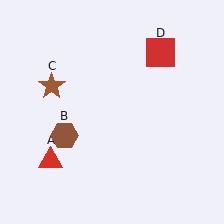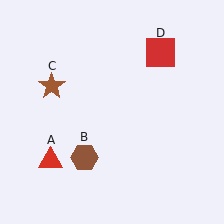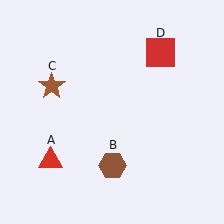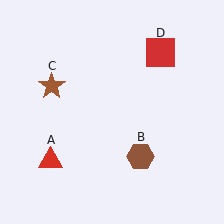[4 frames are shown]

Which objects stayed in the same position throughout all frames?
Red triangle (object A) and brown star (object C) and red square (object D) remained stationary.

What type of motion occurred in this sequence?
The brown hexagon (object B) rotated counterclockwise around the center of the scene.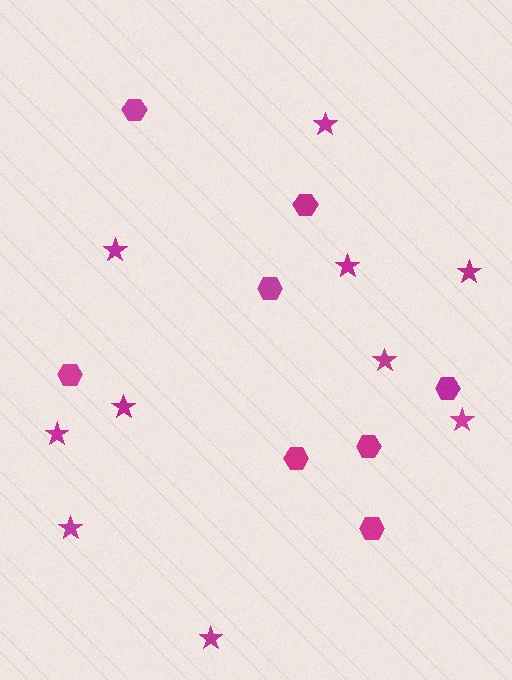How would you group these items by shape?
There are 2 groups: one group of stars (10) and one group of hexagons (8).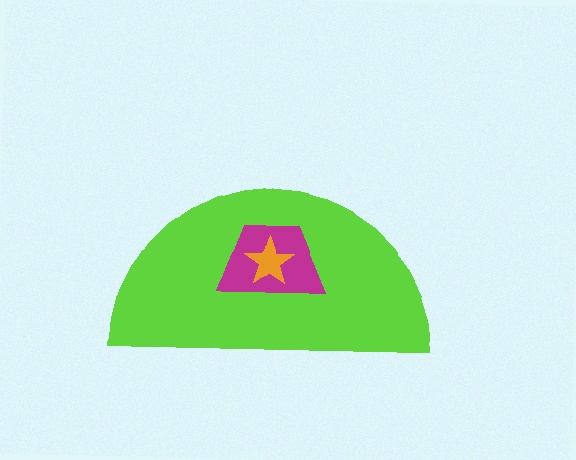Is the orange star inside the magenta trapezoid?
Yes.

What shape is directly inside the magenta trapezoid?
The orange star.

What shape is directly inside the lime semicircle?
The magenta trapezoid.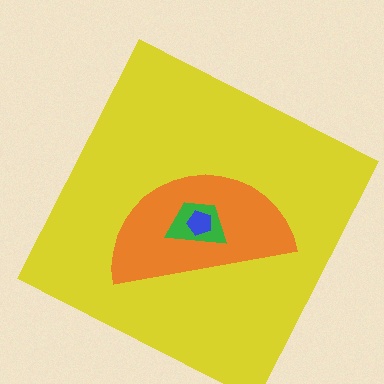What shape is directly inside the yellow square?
The orange semicircle.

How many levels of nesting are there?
4.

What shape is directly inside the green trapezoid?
The blue pentagon.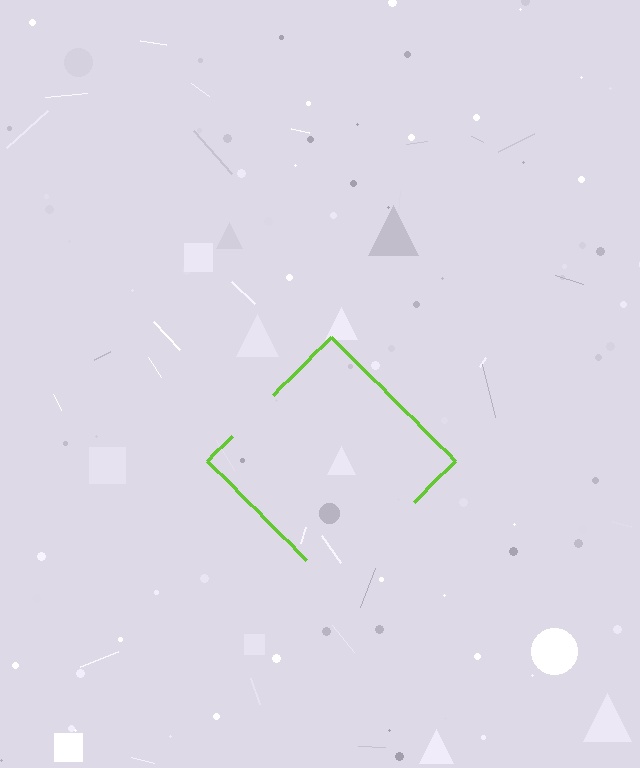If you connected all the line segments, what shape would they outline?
They would outline a diamond.